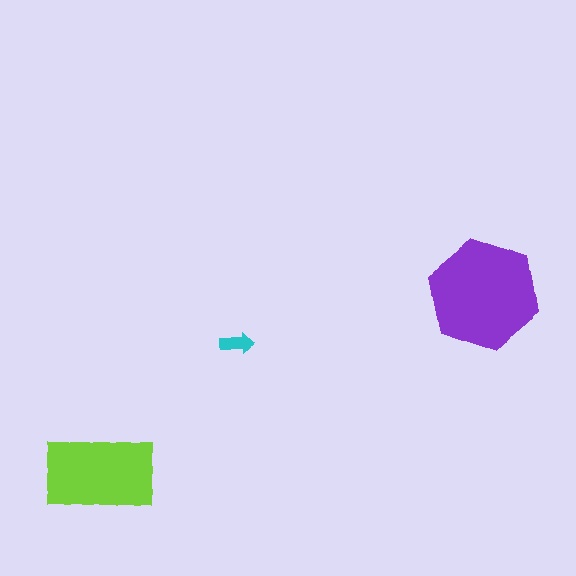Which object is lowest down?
The lime rectangle is bottommost.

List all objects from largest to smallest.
The purple hexagon, the lime rectangle, the cyan arrow.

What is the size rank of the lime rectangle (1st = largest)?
2nd.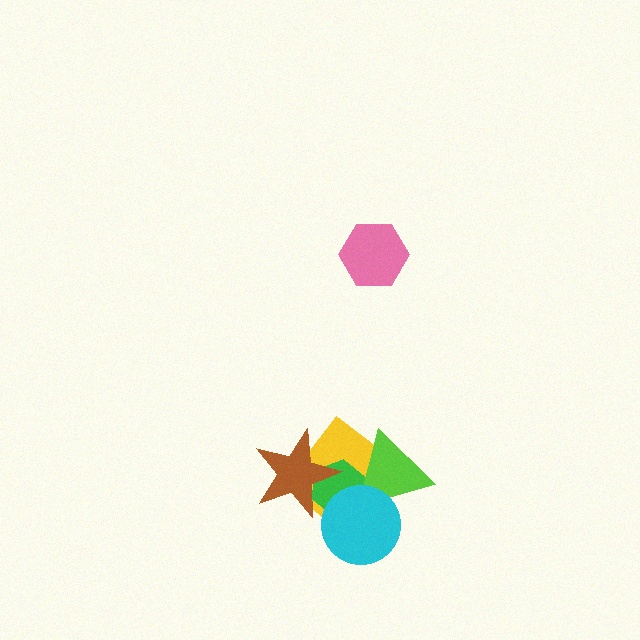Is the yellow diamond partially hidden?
Yes, it is partially covered by another shape.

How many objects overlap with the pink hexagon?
0 objects overlap with the pink hexagon.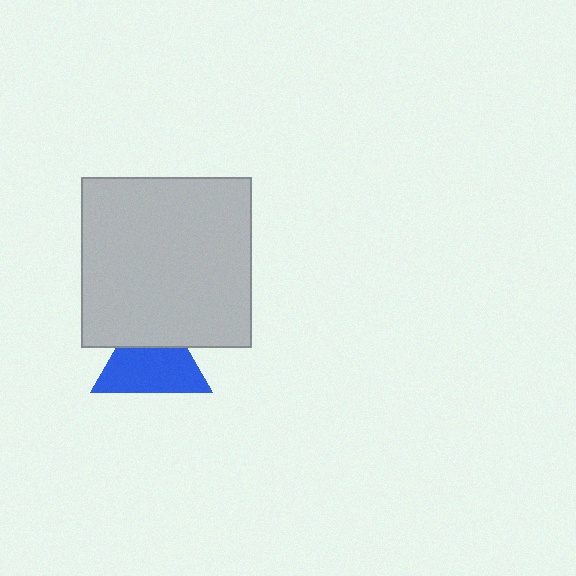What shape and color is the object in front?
The object in front is a light gray square.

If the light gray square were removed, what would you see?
You would see the complete blue triangle.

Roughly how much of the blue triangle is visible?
Most of it is visible (roughly 67%).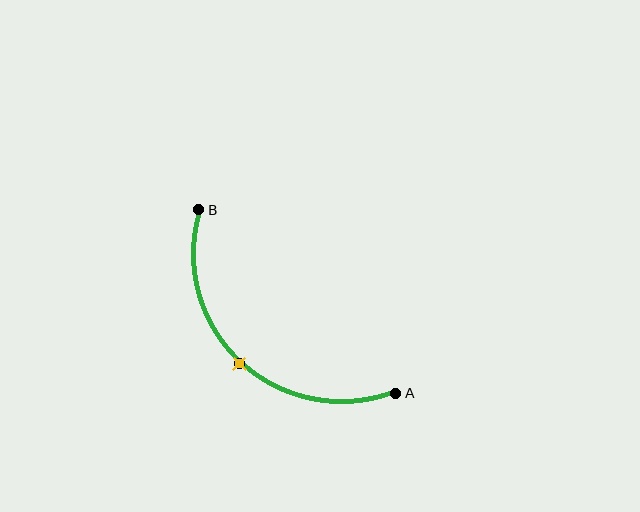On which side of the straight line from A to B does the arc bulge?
The arc bulges below and to the left of the straight line connecting A and B.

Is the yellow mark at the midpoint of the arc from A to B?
Yes. The yellow mark lies on the arc at equal arc-length from both A and B — it is the arc midpoint.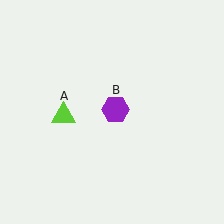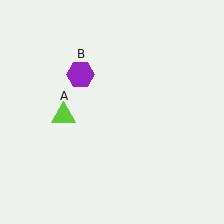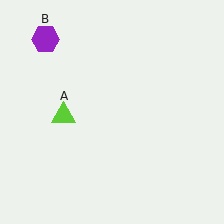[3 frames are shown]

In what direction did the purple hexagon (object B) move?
The purple hexagon (object B) moved up and to the left.